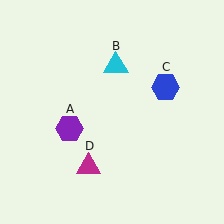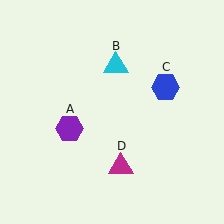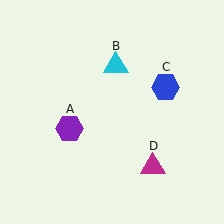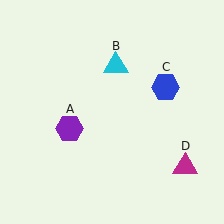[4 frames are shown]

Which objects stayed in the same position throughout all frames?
Purple hexagon (object A) and cyan triangle (object B) and blue hexagon (object C) remained stationary.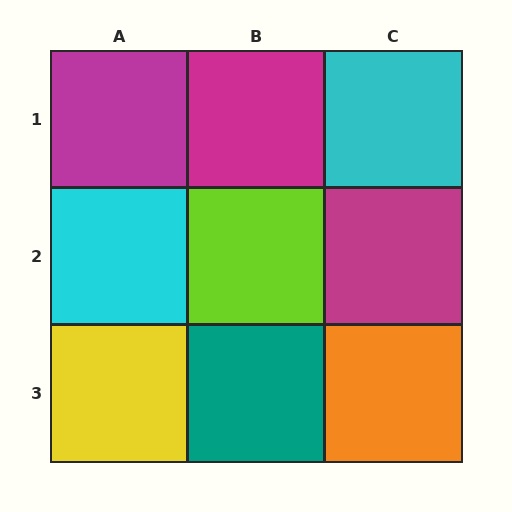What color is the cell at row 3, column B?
Teal.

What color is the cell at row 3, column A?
Yellow.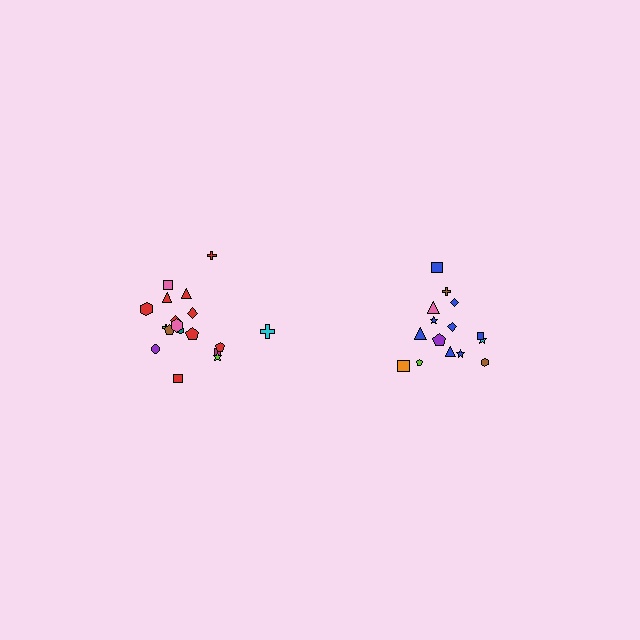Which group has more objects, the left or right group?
The left group.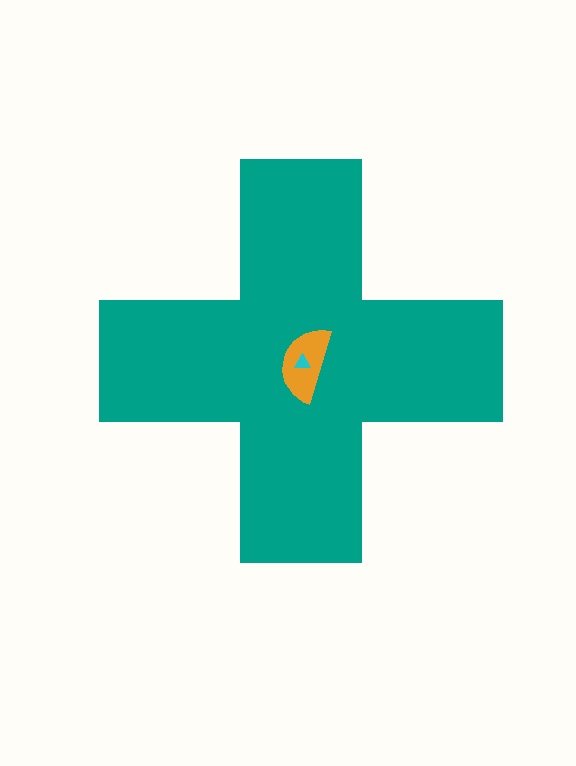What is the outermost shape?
The teal cross.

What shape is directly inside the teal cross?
The orange semicircle.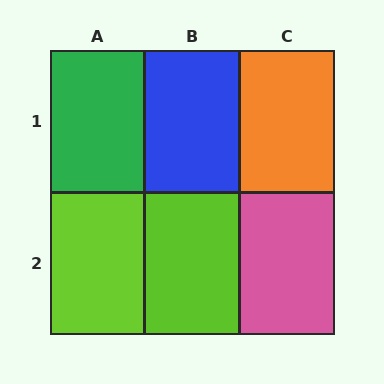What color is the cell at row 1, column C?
Orange.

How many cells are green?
1 cell is green.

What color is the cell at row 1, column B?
Blue.